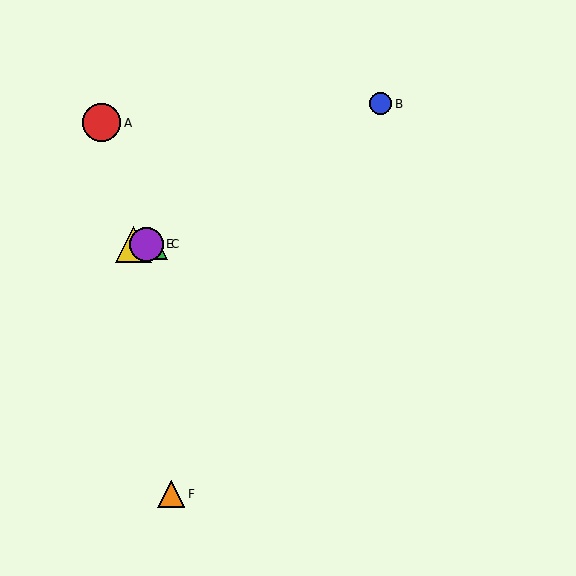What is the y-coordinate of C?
Object C is at y≈244.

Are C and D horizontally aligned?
Yes, both are at y≈244.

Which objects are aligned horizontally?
Objects C, D, E are aligned horizontally.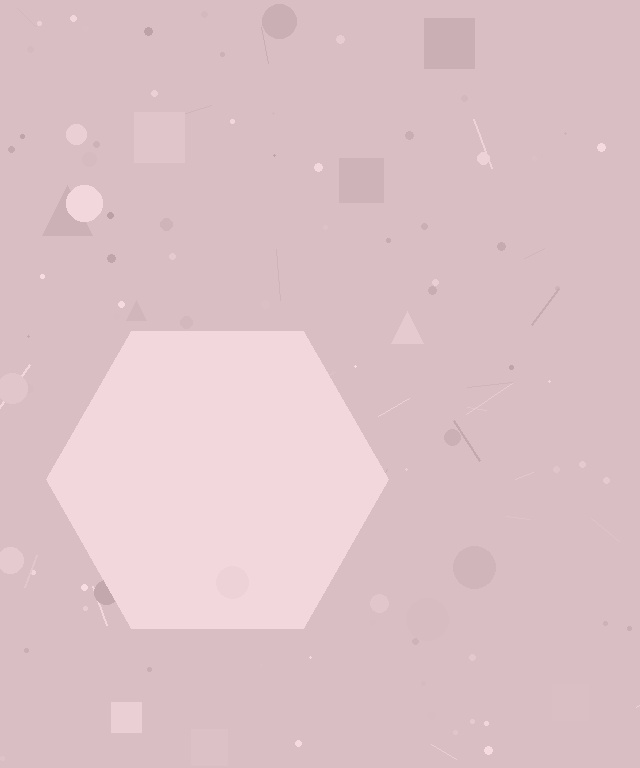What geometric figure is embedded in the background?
A hexagon is embedded in the background.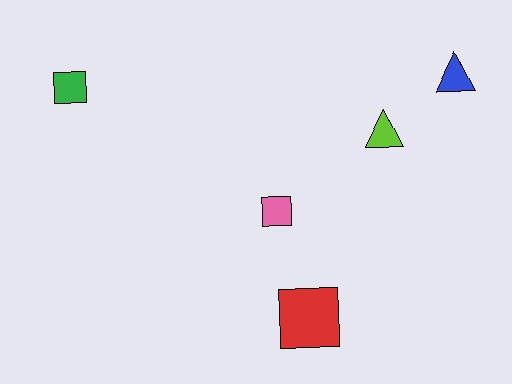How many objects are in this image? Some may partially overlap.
There are 5 objects.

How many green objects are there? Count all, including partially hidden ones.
There is 1 green object.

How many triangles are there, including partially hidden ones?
There are 2 triangles.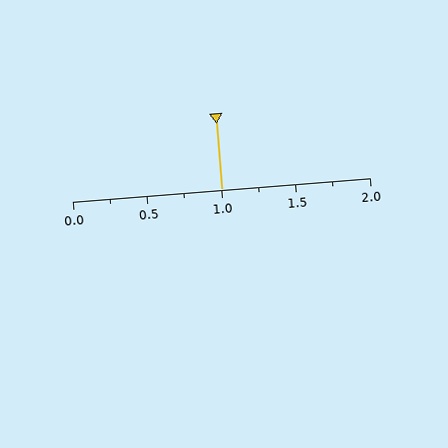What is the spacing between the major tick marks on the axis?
The major ticks are spaced 0.5 apart.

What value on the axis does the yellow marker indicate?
The marker indicates approximately 1.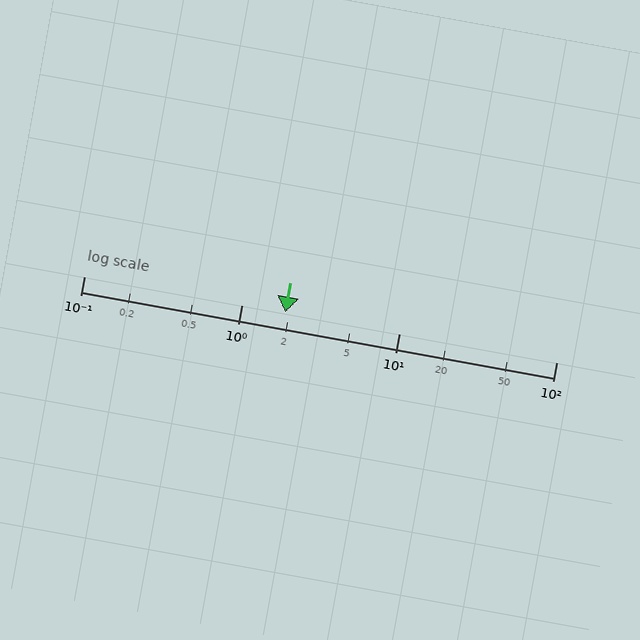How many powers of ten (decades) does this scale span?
The scale spans 3 decades, from 0.1 to 100.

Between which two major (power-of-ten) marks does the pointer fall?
The pointer is between 1 and 10.